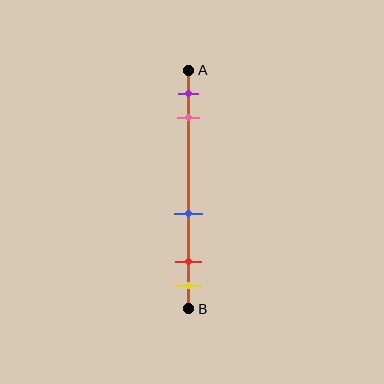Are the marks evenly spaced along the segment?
No, the marks are not evenly spaced.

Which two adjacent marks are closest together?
The red and yellow marks are the closest adjacent pair.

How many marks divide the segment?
There are 5 marks dividing the segment.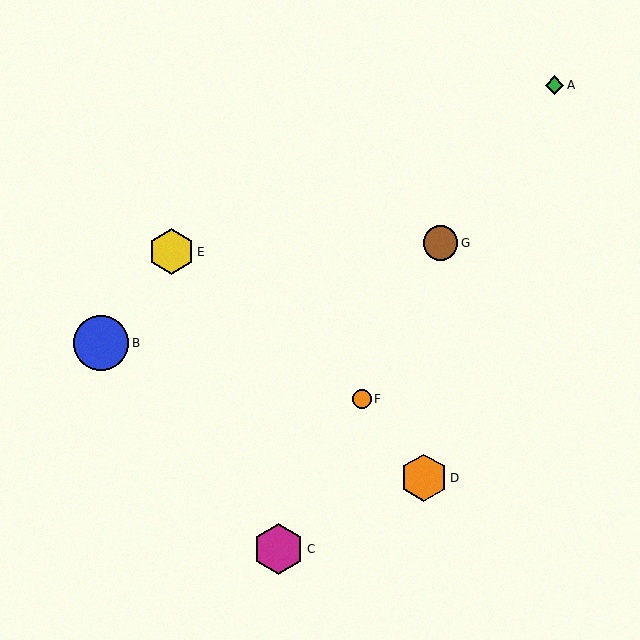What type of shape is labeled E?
Shape E is a yellow hexagon.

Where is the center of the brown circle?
The center of the brown circle is at (441, 243).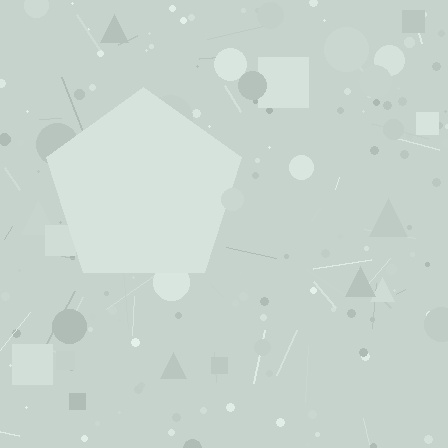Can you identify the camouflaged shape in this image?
The camouflaged shape is a pentagon.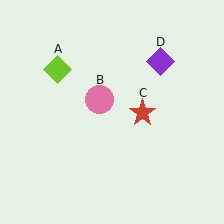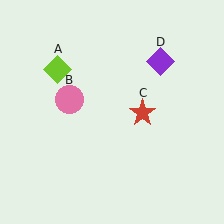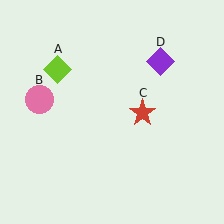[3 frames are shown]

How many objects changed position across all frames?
1 object changed position: pink circle (object B).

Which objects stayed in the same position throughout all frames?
Lime diamond (object A) and red star (object C) and purple diamond (object D) remained stationary.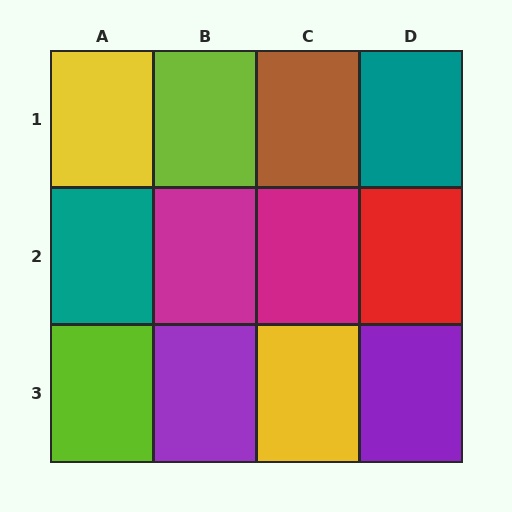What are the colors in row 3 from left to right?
Lime, purple, yellow, purple.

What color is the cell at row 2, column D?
Red.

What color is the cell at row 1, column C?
Brown.